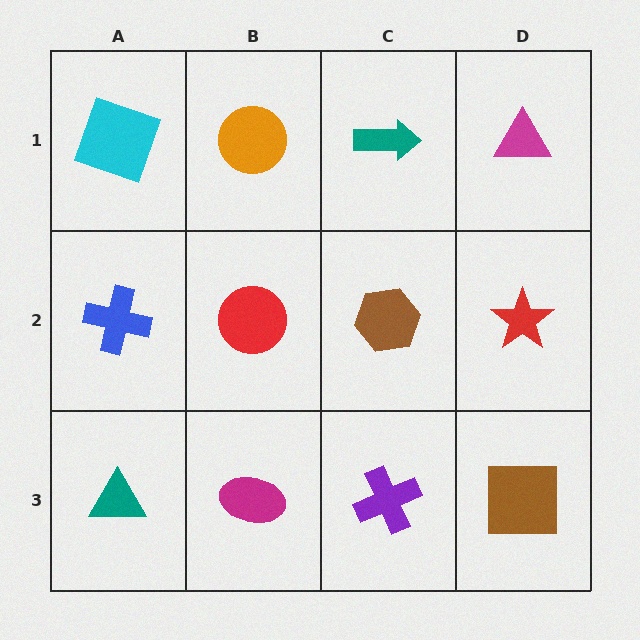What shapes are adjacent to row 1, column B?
A red circle (row 2, column B), a cyan square (row 1, column A), a teal arrow (row 1, column C).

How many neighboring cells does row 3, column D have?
2.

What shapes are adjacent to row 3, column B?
A red circle (row 2, column B), a teal triangle (row 3, column A), a purple cross (row 3, column C).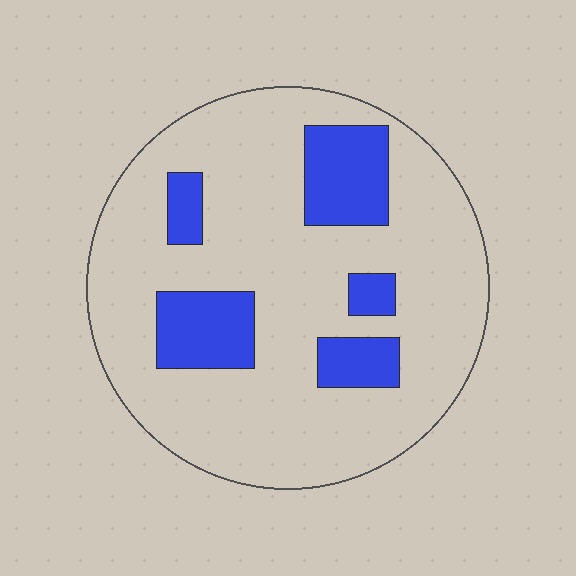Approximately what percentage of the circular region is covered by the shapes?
Approximately 20%.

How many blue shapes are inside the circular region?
5.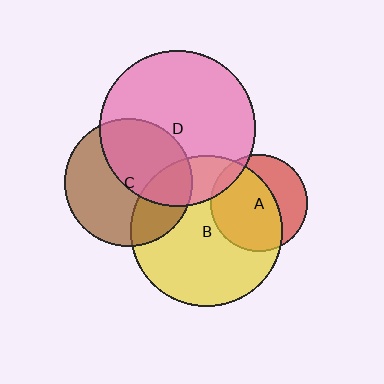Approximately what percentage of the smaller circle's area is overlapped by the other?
Approximately 45%.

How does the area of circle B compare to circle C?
Approximately 1.4 times.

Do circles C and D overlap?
Yes.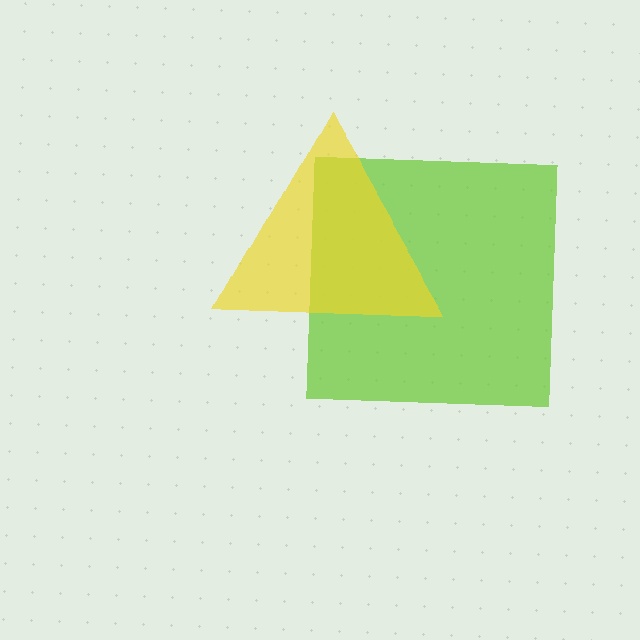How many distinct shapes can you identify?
There are 2 distinct shapes: a lime square, a yellow triangle.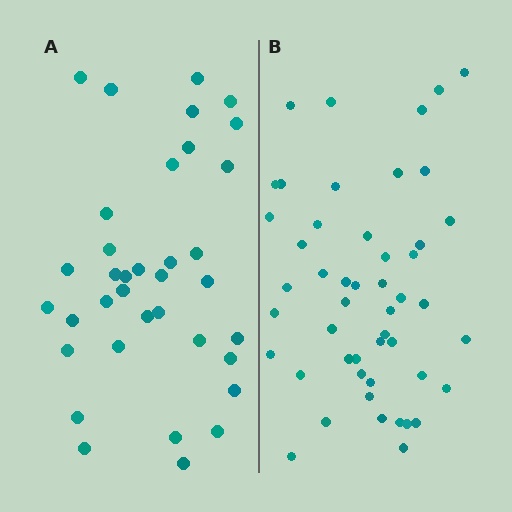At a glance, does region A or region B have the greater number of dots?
Region B (the right region) has more dots.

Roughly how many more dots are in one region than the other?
Region B has approximately 15 more dots than region A.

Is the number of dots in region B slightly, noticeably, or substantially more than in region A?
Region B has noticeably more, but not dramatically so. The ratio is roughly 1.4 to 1.